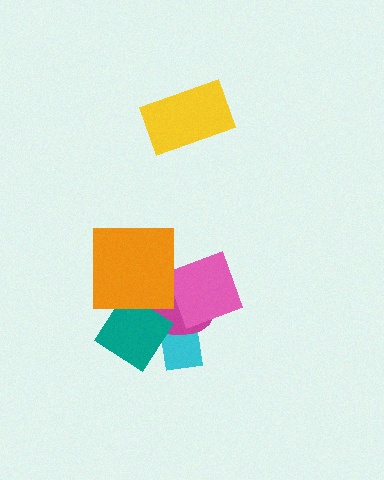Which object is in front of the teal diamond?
The orange square is in front of the teal diamond.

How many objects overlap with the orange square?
2 objects overlap with the orange square.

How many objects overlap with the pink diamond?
2 objects overlap with the pink diamond.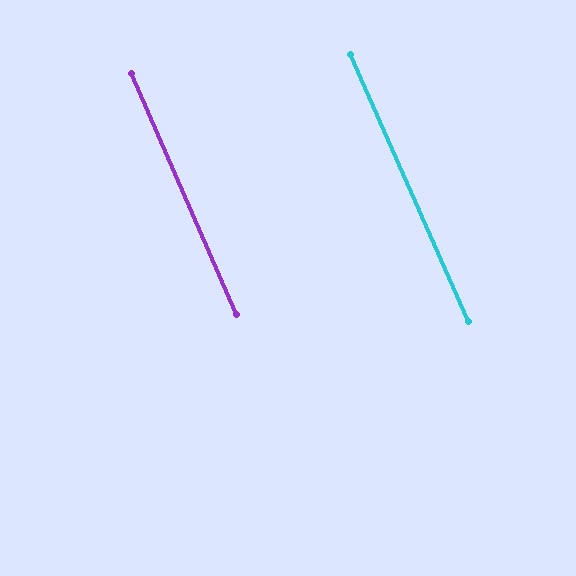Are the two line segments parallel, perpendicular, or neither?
Parallel — their directions differ by only 0.2°.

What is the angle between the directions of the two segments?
Approximately 0 degrees.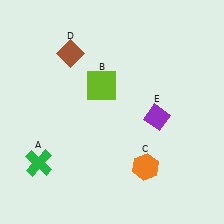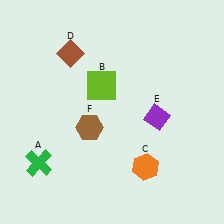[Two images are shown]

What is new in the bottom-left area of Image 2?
A brown hexagon (F) was added in the bottom-left area of Image 2.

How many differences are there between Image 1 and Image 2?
There is 1 difference between the two images.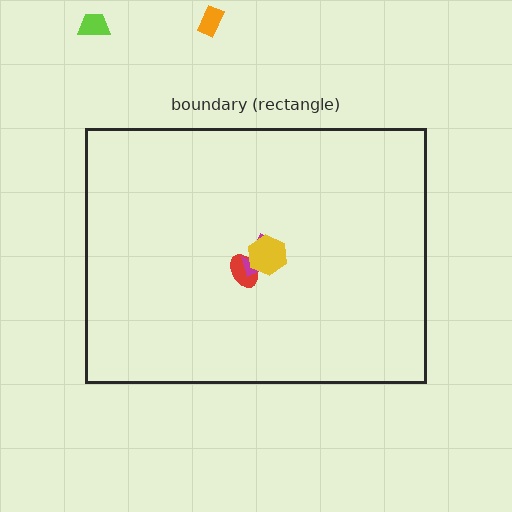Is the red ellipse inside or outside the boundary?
Inside.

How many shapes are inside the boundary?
3 inside, 2 outside.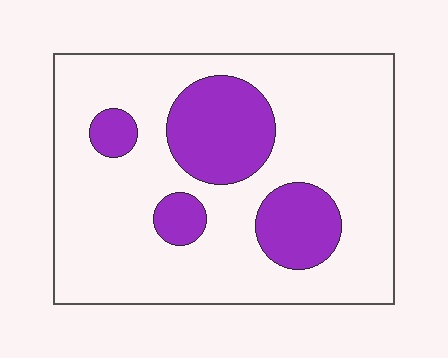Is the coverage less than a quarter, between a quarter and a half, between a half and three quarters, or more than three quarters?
Less than a quarter.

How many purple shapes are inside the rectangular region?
4.